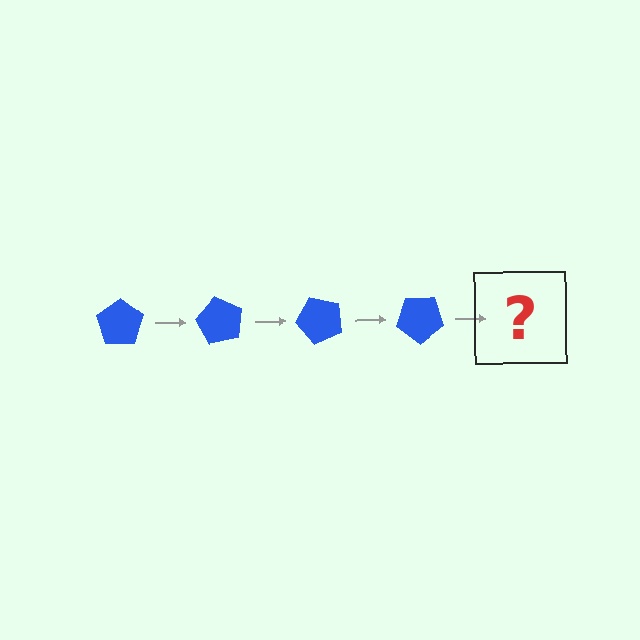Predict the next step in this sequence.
The next step is a blue pentagon rotated 240 degrees.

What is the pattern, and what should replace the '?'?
The pattern is that the pentagon rotates 60 degrees each step. The '?' should be a blue pentagon rotated 240 degrees.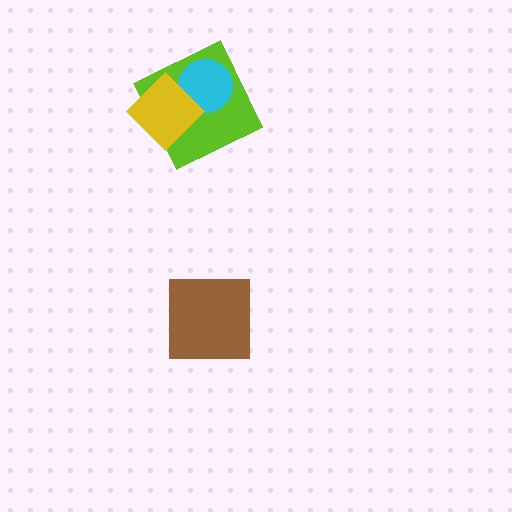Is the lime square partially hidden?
Yes, it is partially covered by another shape.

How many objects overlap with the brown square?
0 objects overlap with the brown square.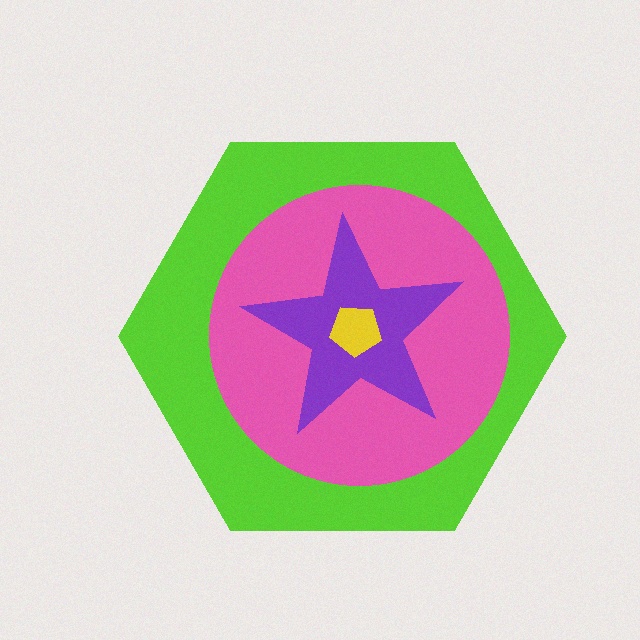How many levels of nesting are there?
4.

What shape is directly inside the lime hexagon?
The pink circle.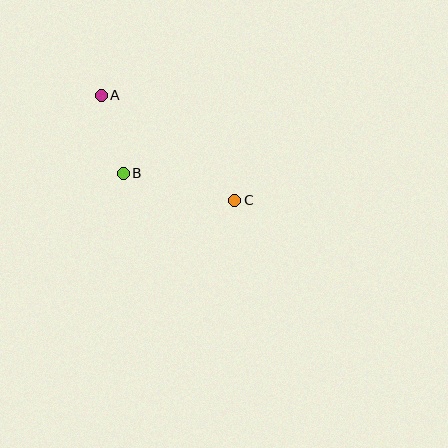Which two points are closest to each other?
Points A and B are closest to each other.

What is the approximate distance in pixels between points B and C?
The distance between B and C is approximately 115 pixels.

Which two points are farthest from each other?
Points A and C are farthest from each other.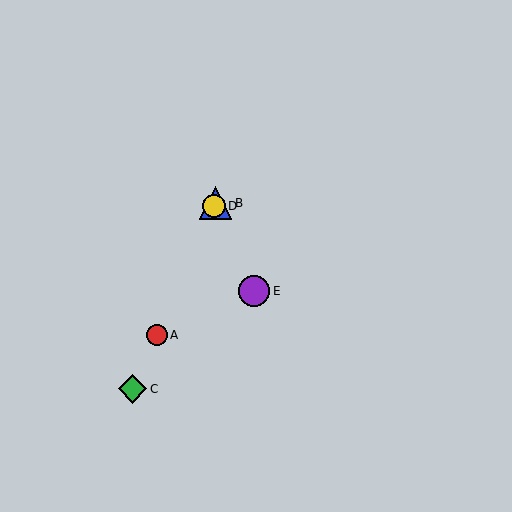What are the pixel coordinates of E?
Object E is at (254, 291).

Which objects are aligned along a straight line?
Objects A, B, C, D are aligned along a straight line.